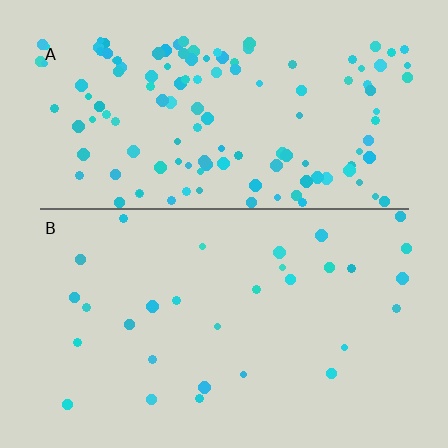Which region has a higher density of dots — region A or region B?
A (the top).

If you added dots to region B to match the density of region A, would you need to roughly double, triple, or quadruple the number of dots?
Approximately quadruple.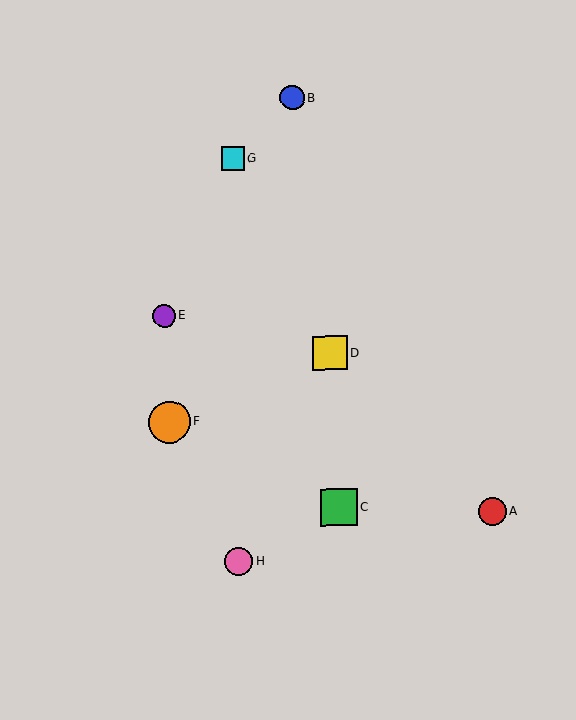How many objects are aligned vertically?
2 objects (G, H) are aligned vertically.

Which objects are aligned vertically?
Objects G, H are aligned vertically.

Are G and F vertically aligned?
No, G is at x≈233 and F is at x≈169.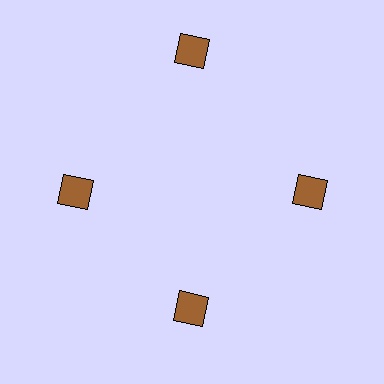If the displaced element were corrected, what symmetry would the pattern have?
It would have 4-fold rotational symmetry — the pattern would map onto itself every 90 degrees.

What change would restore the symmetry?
The symmetry would be restored by moving it inward, back onto the ring so that all 4 diamonds sit at equal angles and equal distance from the center.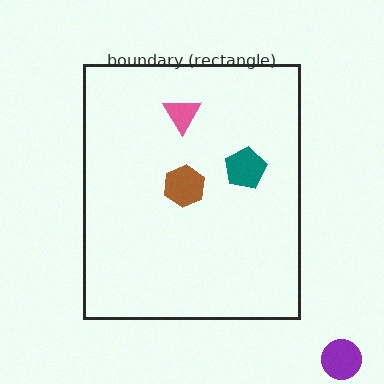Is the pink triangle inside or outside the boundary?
Inside.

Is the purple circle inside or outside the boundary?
Outside.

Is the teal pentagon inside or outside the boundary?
Inside.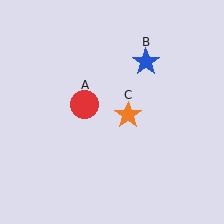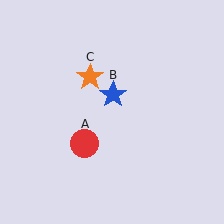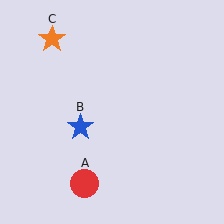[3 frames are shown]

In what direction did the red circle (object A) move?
The red circle (object A) moved down.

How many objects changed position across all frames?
3 objects changed position: red circle (object A), blue star (object B), orange star (object C).